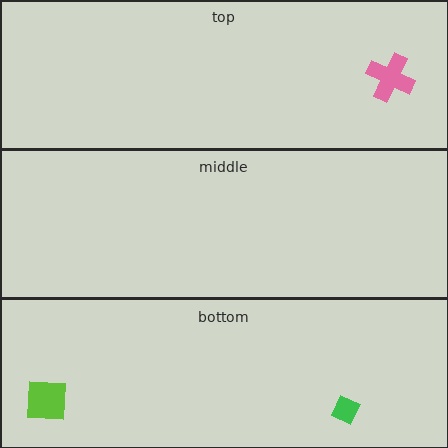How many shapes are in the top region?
1.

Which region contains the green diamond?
The bottom region.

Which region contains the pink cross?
The top region.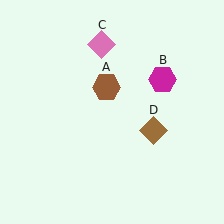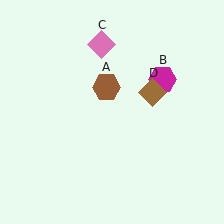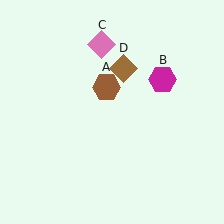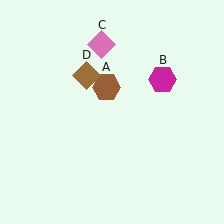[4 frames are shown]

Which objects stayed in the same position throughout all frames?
Brown hexagon (object A) and magenta hexagon (object B) and pink diamond (object C) remained stationary.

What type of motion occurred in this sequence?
The brown diamond (object D) rotated counterclockwise around the center of the scene.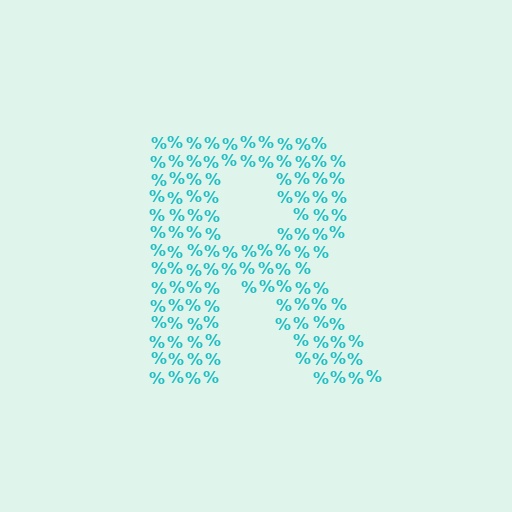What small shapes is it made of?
It is made of small percent signs.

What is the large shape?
The large shape is the letter R.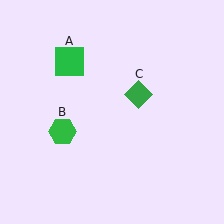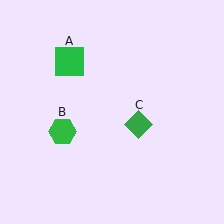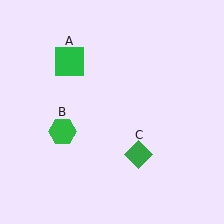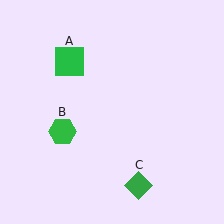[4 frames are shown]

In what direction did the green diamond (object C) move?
The green diamond (object C) moved down.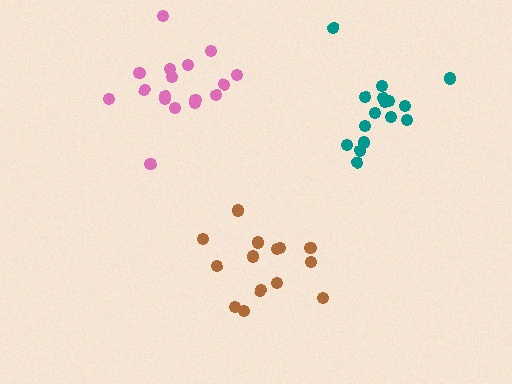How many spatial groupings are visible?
There are 3 spatial groupings.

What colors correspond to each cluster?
The clusters are colored: pink, teal, brown.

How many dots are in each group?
Group 1: 17 dots, Group 2: 16 dots, Group 3: 14 dots (47 total).